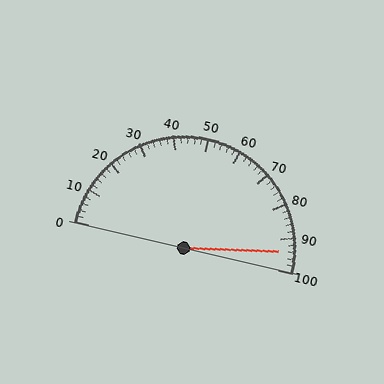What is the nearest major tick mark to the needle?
The nearest major tick mark is 90.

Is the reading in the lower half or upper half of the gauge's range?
The reading is in the upper half of the range (0 to 100).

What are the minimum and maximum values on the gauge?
The gauge ranges from 0 to 100.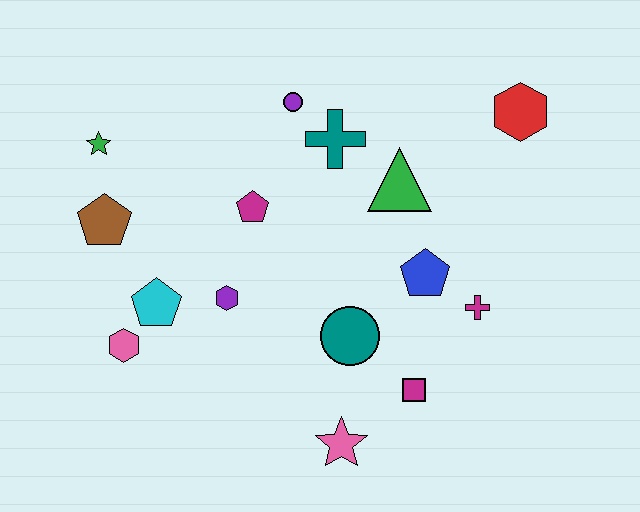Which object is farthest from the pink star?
The green star is farthest from the pink star.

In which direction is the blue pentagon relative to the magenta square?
The blue pentagon is above the magenta square.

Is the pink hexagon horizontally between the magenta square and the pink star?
No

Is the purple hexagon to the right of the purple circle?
No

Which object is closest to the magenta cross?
The blue pentagon is closest to the magenta cross.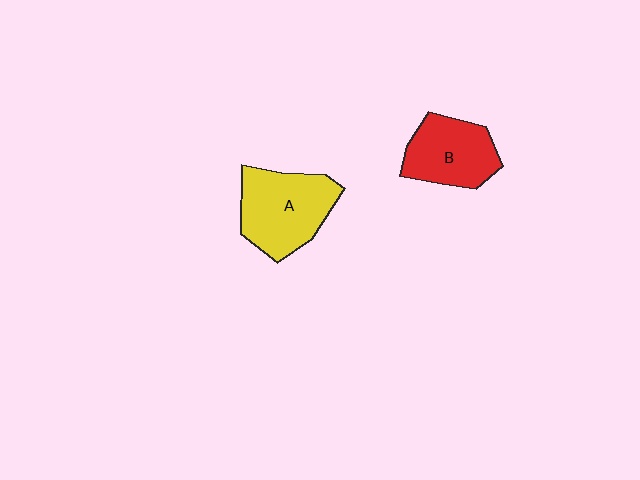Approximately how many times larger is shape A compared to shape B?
Approximately 1.2 times.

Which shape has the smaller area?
Shape B (red).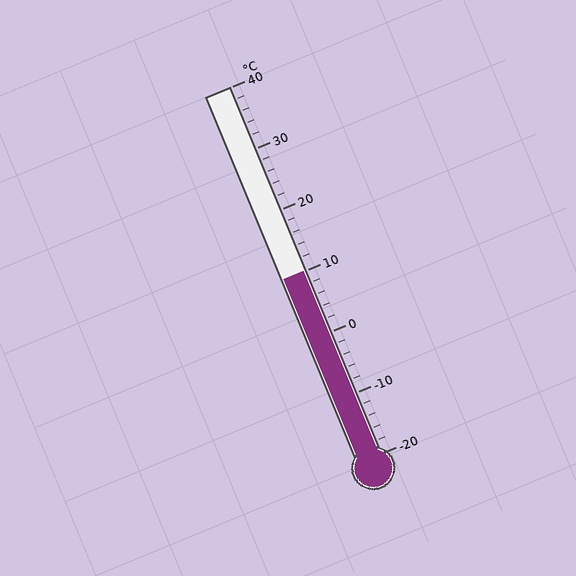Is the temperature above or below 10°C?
The temperature is at 10°C.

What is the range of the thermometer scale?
The thermometer scale ranges from -20°C to 40°C.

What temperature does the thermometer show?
The thermometer shows approximately 10°C.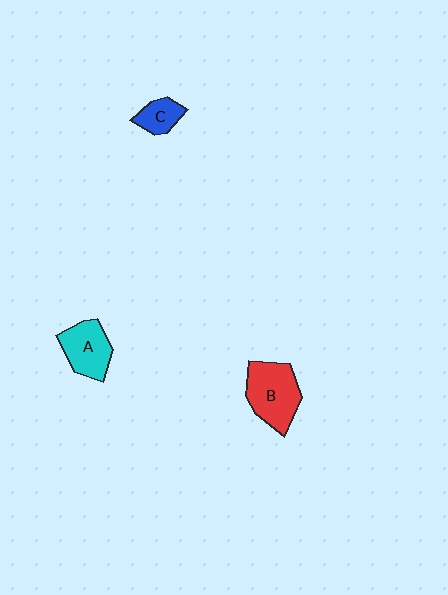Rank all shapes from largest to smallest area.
From largest to smallest: B (red), A (cyan), C (blue).